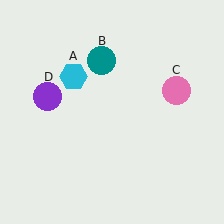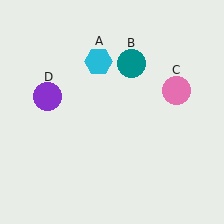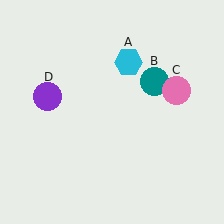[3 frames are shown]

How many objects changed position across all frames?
2 objects changed position: cyan hexagon (object A), teal circle (object B).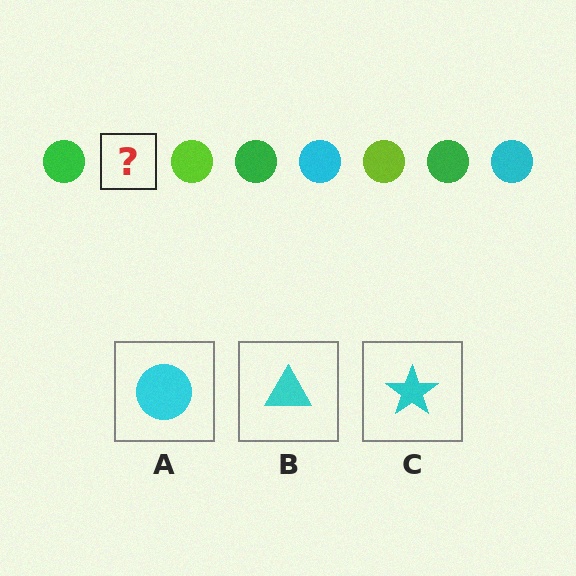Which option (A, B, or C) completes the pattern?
A.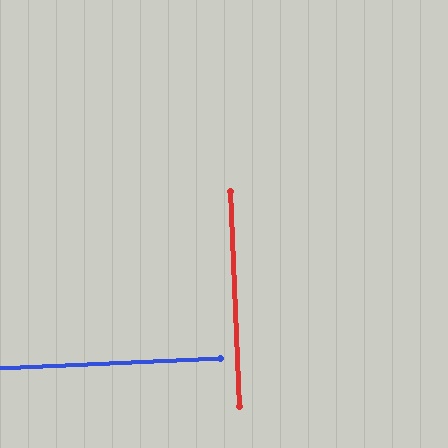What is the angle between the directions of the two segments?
Approximately 90 degrees.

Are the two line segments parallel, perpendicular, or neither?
Perpendicular — they meet at approximately 90°.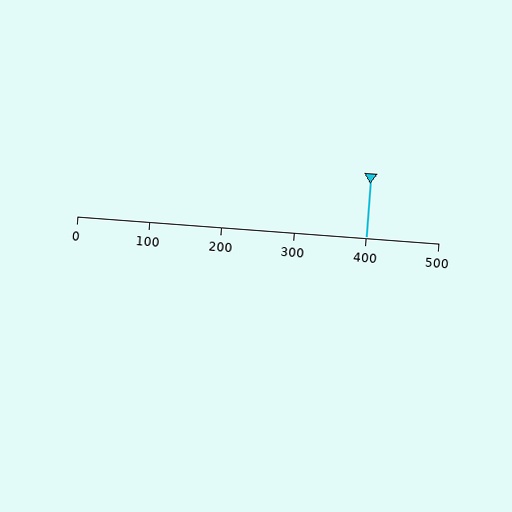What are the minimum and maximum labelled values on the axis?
The axis runs from 0 to 500.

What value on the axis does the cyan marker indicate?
The marker indicates approximately 400.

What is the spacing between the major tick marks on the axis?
The major ticks are spaced 100 apart.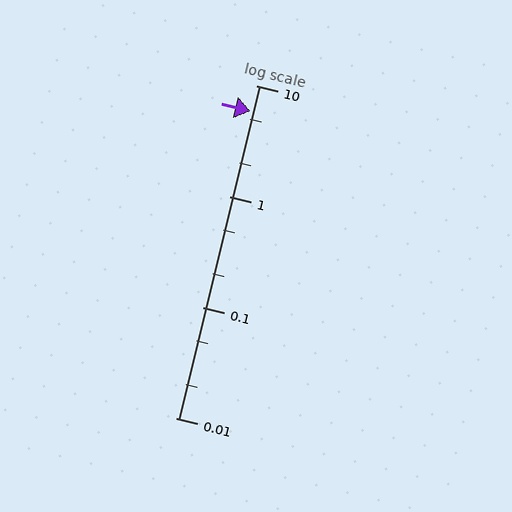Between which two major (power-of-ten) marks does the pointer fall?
The pointer is between 1 and 10.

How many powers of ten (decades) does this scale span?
The scale spans 3 decades, from 0.01 to 10.